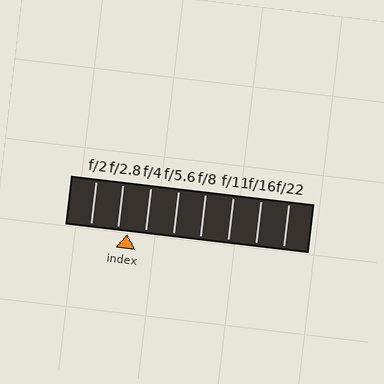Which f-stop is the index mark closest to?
The index mark is closest to f/2.8.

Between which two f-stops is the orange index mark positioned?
The index mark is between f/2.8 and f/4.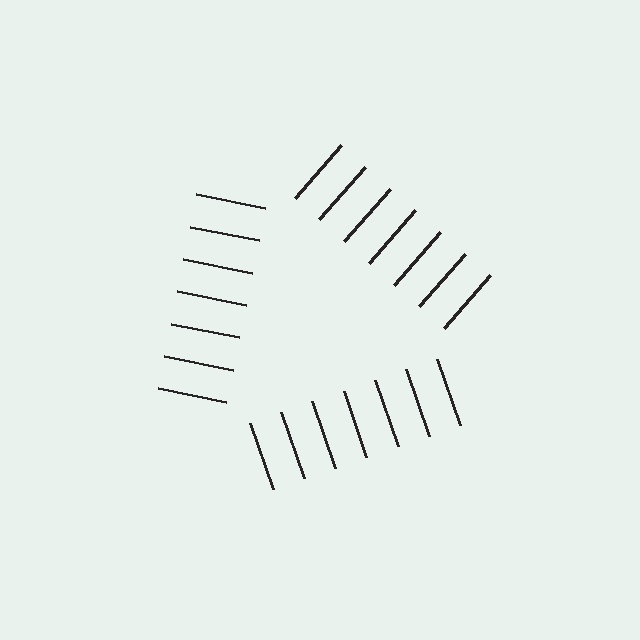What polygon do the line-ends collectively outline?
An illusory triangle — the line segments terminate on its edges but no continuous stroke is drawn.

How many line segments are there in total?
21 — 7 along each of the 3 edges.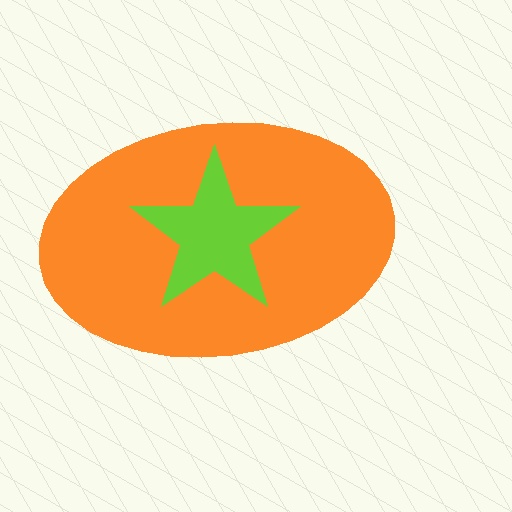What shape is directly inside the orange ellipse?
The lime star.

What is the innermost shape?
The lime star.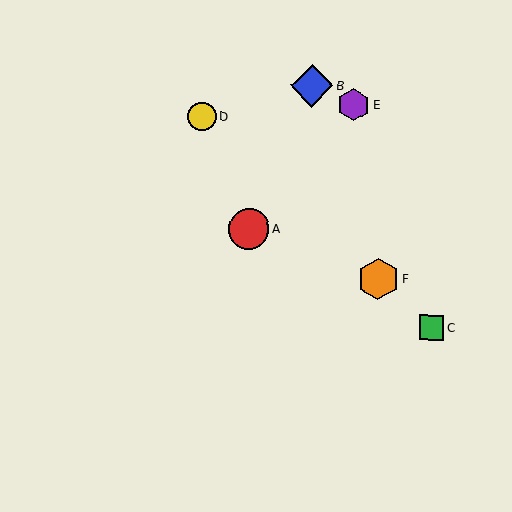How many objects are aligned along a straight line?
3 objects (C, D, F) are aligned along a straight line.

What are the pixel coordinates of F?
Object F is at (378, 279).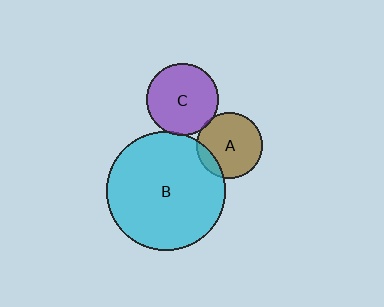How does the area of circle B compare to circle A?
Approximately 3.2 times.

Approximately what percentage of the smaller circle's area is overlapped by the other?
Approximately 5%.